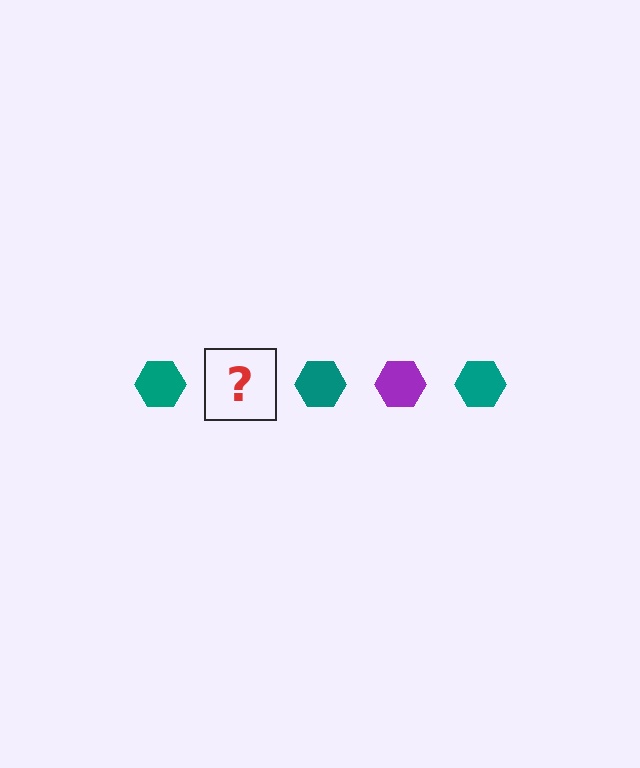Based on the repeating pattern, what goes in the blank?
The blank should be a purple hexagon.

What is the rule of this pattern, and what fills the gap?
The rule is that the pattern cycles through teal, purple hexagons. The gap should be filled with a purple hexagon.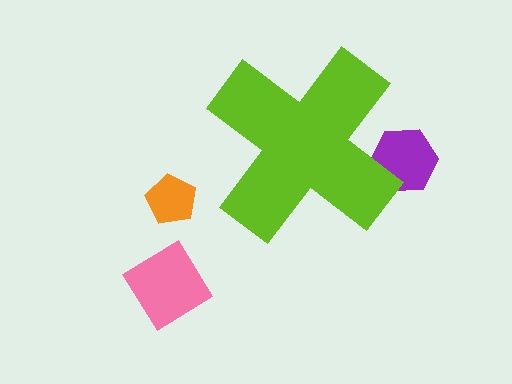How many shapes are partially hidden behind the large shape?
1 shape is partially hidden.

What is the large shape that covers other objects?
A lime cross.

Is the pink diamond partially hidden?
No, the pink diamond is fully visible.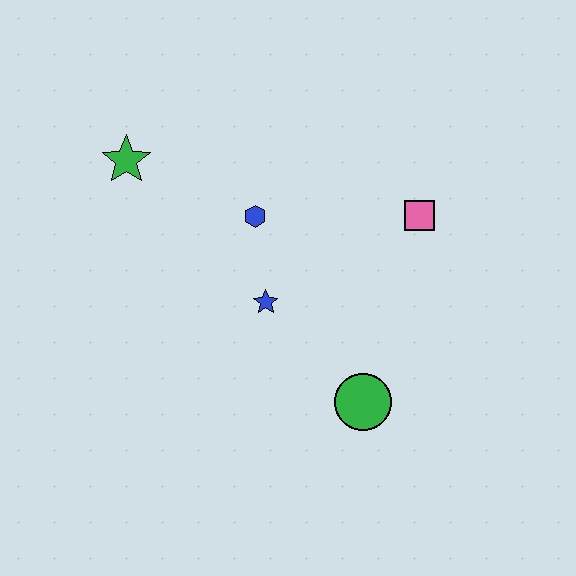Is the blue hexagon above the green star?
No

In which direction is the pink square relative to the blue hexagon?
The pink square is to the right of the blue hexagon.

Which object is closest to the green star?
The blue hexagon is closest to the green star.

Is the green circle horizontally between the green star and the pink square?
Yes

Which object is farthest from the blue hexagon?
The green circle is farthest from the blue hexagon.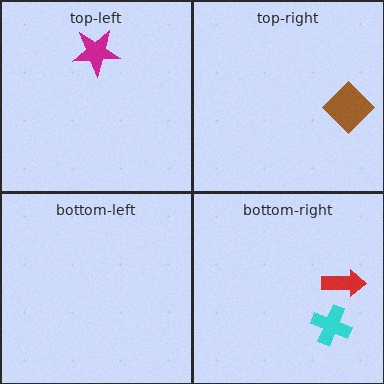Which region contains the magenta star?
The top-left region.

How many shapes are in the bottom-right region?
2.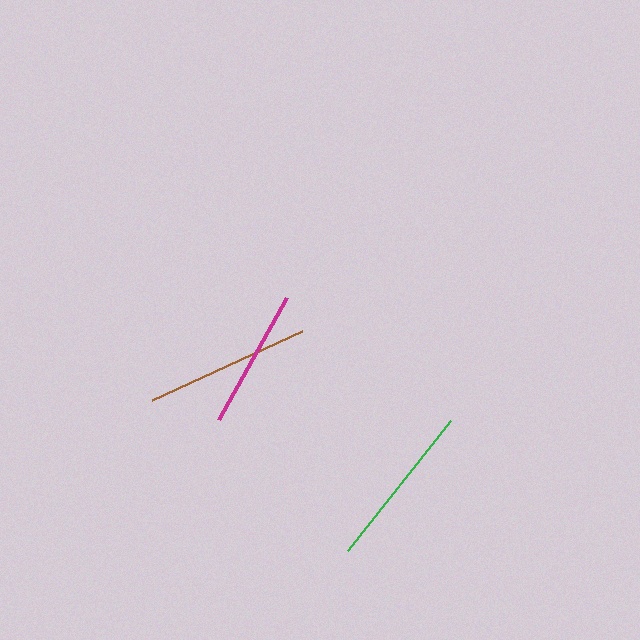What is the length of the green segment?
The green segment is approximately 166 pixels long.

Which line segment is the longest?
The green line is the longest at approximately 166 pixels.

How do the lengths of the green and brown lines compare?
The green and brown lines are approximately the same length.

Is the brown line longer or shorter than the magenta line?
The brown line is longer than the magenta line.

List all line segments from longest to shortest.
From longest to shortest: green, brown, magenta.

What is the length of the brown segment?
The brown segment is approximately 165 pixels long.